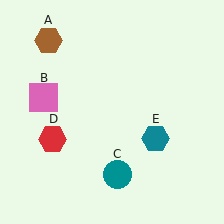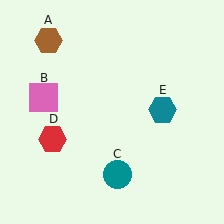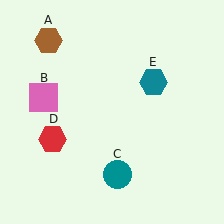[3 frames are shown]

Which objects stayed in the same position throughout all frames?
Brown hexagon (object A) and pink square (object B) and teal circle (object C) and red hexagon (object D) remained stationary.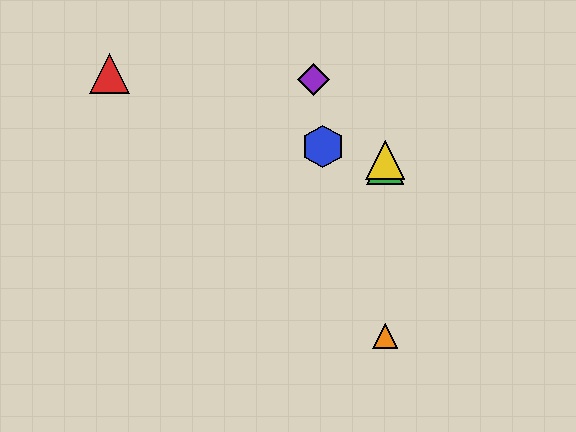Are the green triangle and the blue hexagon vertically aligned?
No, the green triangle is at x≈385 and the blue hexagon is at x≈323.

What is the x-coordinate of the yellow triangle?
The yellow triangle is at x≈385.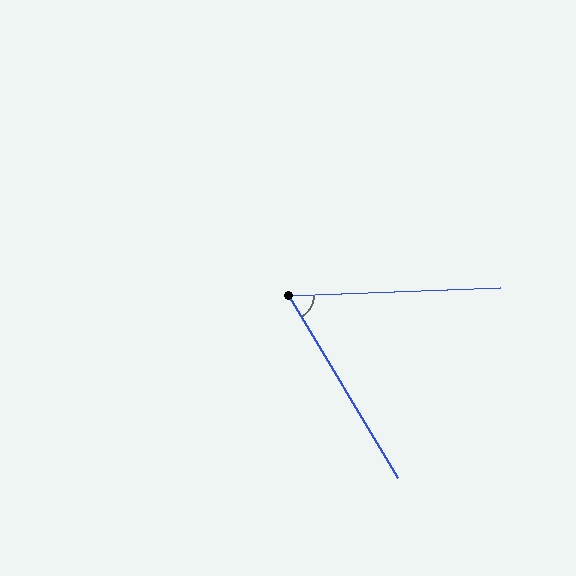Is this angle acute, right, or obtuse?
It is acute.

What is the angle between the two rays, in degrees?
Approximately 61 degrees.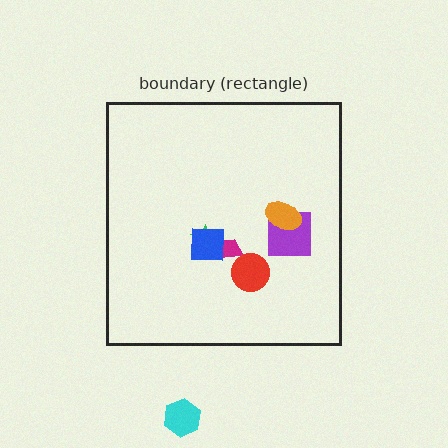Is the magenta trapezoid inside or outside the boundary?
Inside.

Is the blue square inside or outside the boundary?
Inside.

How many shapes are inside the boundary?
6 inside, 1 outside.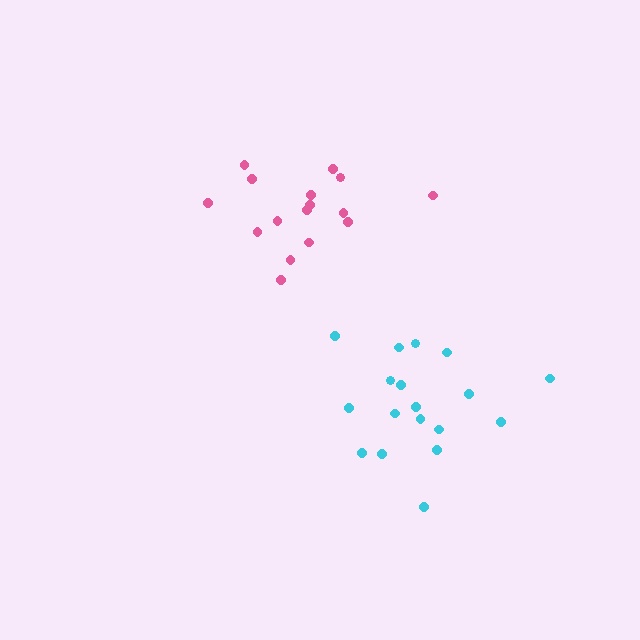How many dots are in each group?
Group 1: 18 dots, Group 2: 16 dots (34 total).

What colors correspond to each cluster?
The clusters are colored: cyan, pink.